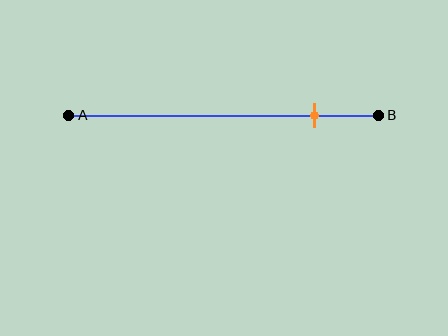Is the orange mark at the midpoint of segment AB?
No, the mark is at about 80% from A, not at the 50% midpoint.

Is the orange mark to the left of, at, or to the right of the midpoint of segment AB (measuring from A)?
The orange mark is to the right of the midpoint of segment AB.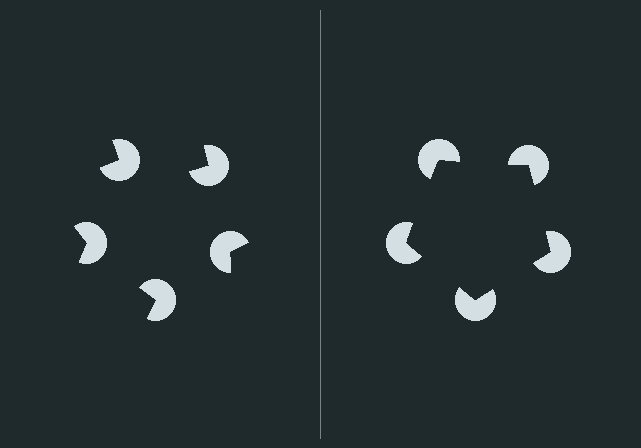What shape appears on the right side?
An illusory pentagon.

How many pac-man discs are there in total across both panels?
10 — 5 on each side.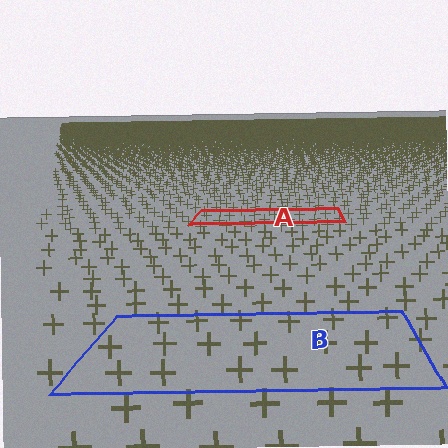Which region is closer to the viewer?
Region B is closer. The texture elements there are larger and more spread out.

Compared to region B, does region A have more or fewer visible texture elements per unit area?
Region A has more texture elements per unit area — they are packed more densely because it is farther away.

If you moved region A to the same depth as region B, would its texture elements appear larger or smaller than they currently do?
They would appear larger. At a closer depth, the same texture elements are projected at a bigger on-screen size.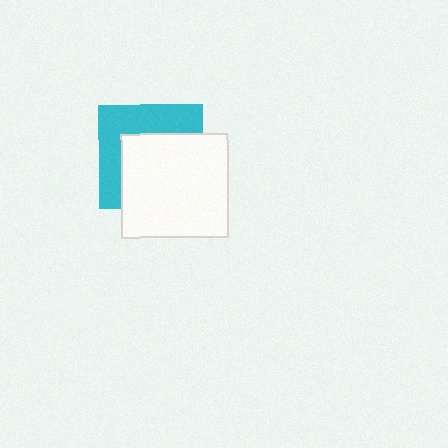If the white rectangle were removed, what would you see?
You would see the complete cyan square.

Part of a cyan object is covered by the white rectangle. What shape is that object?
It is a square.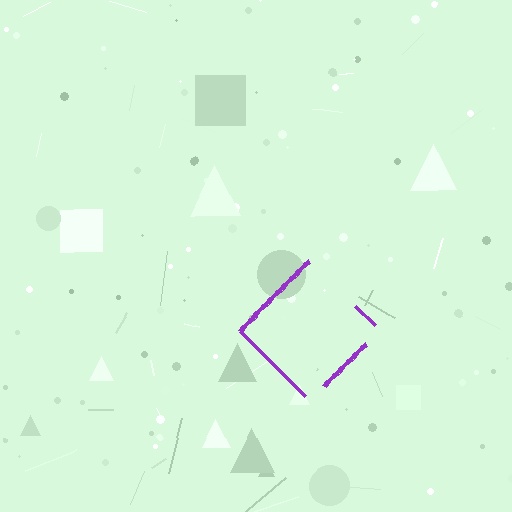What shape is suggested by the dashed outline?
The dashed outline suggests a diamond.